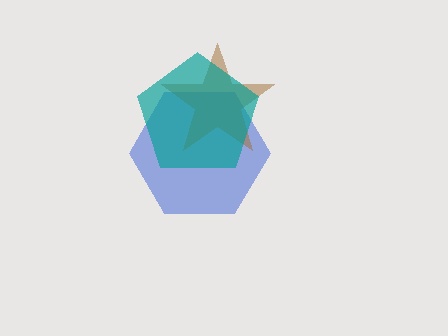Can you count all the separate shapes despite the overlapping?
Yes, there are 3 separate shapes.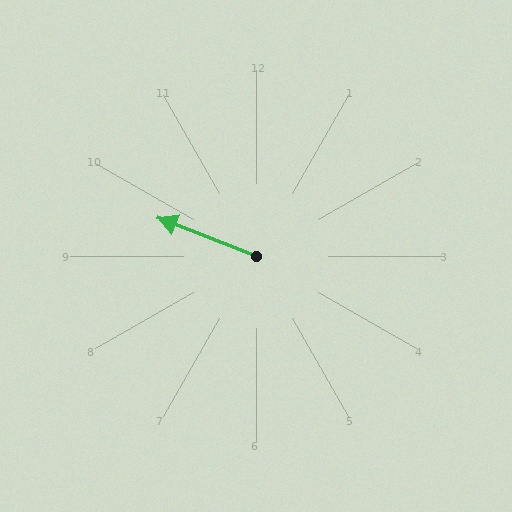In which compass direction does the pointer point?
West.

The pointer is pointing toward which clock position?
Roughly 10 o'clock.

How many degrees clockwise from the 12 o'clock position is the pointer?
Approximately 291 degrees.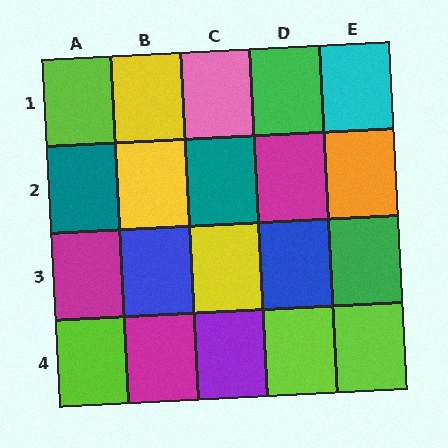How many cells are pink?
1 cell is pink.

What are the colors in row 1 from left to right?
Lime, yellow, pink, green, cyan.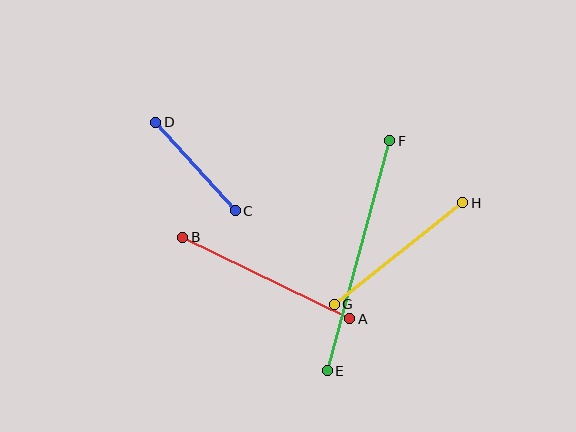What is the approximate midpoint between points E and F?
The midpoint is at approximately (359, 256) pixels.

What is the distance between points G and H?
The distance is approximately 164 pixels.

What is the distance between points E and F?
The distance is approximately 238 pixels.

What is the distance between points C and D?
The distance is approximately 119 pixels.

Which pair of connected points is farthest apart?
Points E and F are farthest apart.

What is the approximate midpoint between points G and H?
The midpoint is at approximately (399, 254) pixels.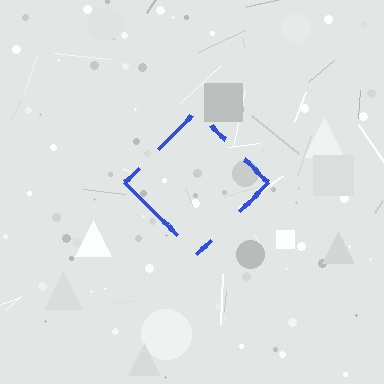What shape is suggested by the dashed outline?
The dashed outline suggests a diamond.